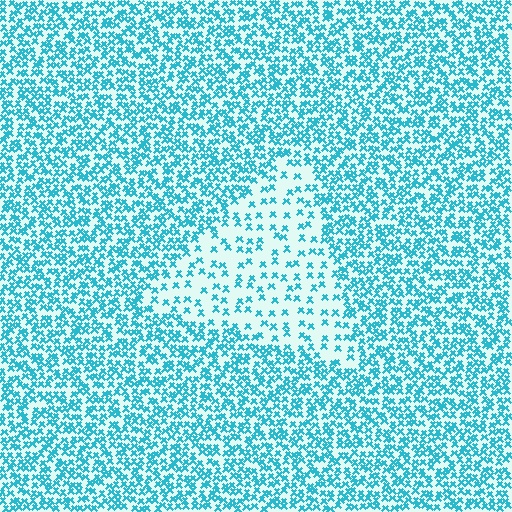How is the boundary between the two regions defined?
The boundary is defined by a change in element density (approximately 2.6x ratio). All elements are the same color, size, and shape.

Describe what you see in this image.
The image contains small cyan elements arranged at two different densities. A triangle-shaped region is visible where the elements are less densely packed than the surrounding area.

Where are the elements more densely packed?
The elements are more densely packed outside the triangle boundary.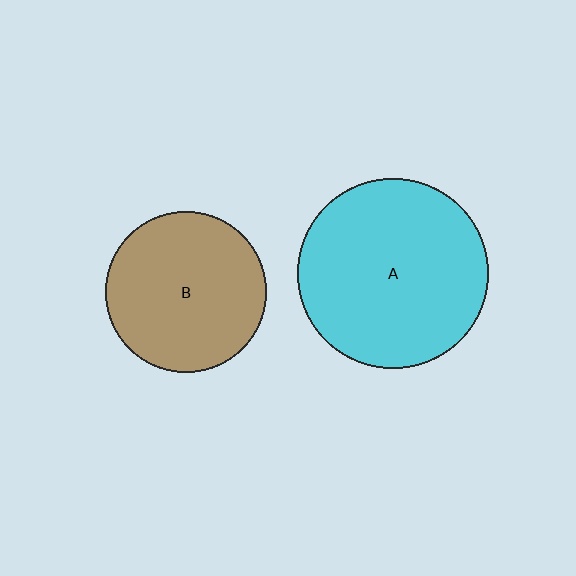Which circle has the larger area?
Circle A (cyan).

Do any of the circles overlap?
No, none of the circles overlap.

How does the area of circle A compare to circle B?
Approximately 1.4 times.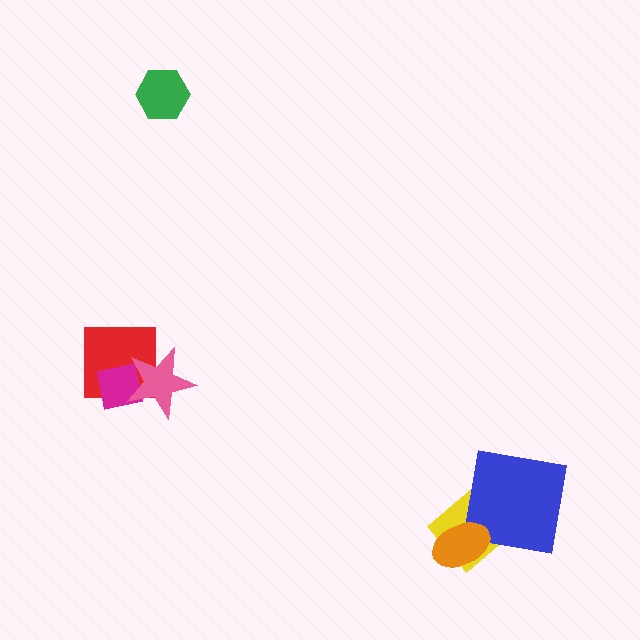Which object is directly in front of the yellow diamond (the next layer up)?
The blue square is directly in front of the yellow diamond.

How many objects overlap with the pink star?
2 objects overlap with the pink star.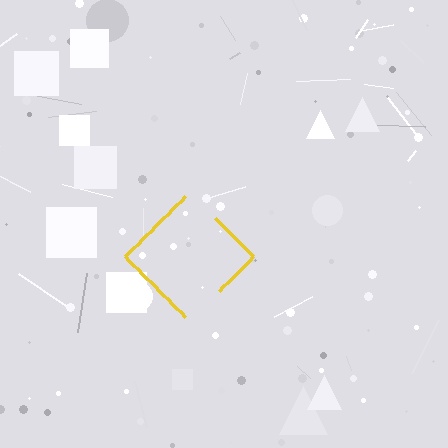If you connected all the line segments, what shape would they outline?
They would outline a diamond.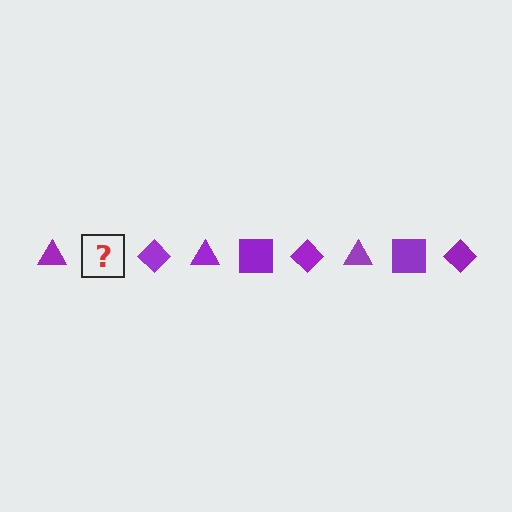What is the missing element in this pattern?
The missing element is a purple square.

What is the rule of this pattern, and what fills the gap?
The rule is that the pattern cycles through triangle, square, diamond shapes in purple. The gap should be filled with a purple square.